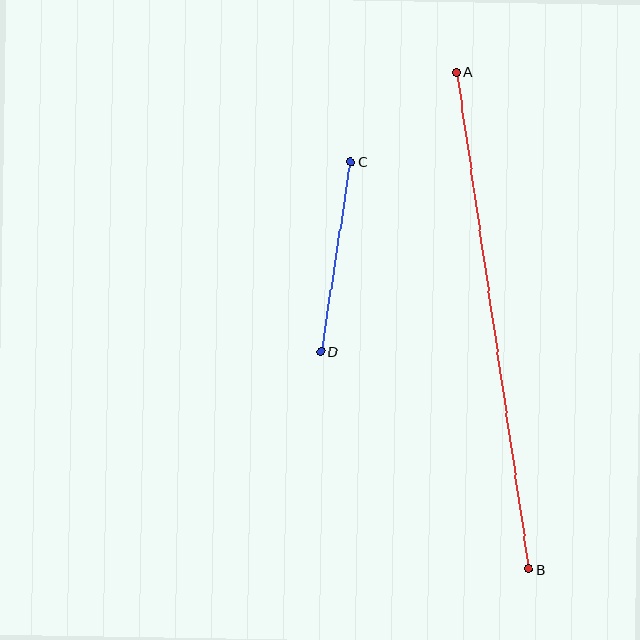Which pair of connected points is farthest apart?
Points A and B are farthest apart.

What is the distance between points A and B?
The distance is approximately 502 pixels.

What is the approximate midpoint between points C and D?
The midpoint is at approximately (336, 257) pixels.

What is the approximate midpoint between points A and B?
The midpoint is at approximately (493, 321) pixels.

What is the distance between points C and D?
The distance is approximately 192 pixels.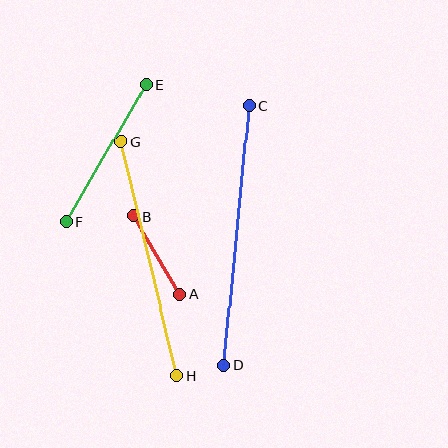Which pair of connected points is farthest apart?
Points C and D are farthest apart.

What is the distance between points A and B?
The distance is approximately 90 pixels.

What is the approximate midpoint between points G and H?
The midpoint is at approximately (149, 259) pixels.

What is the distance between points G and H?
The distance is approximately 240 pixels.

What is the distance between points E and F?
The distance is approximately 159 pixels.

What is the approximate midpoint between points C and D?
The midpoint is at approximately (236, 236) pixels.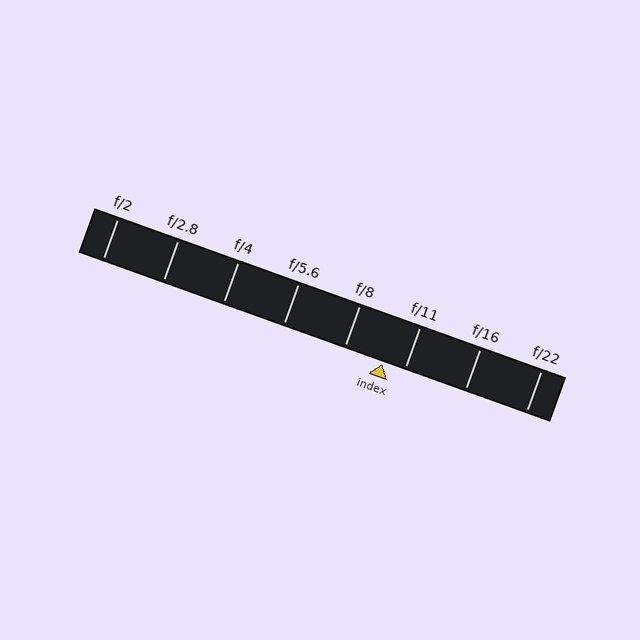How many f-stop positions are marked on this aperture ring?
There are 8 f-stop positions marked.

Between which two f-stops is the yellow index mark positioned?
The index mark is between f/8 and f/11.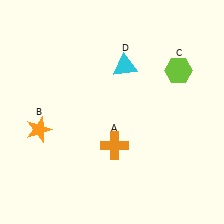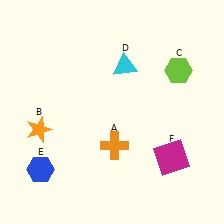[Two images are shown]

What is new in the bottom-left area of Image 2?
A blue hexagon (E) was added in the bottom-left area of Image 2.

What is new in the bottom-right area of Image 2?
A magenta square (F) was added in the bottom-right area of Image 2.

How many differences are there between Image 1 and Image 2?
There are 2 differences between the two images.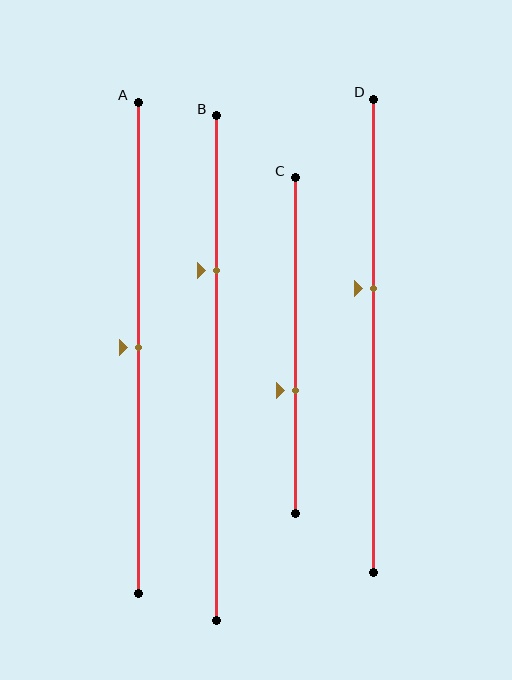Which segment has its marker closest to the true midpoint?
Segment A has its marker closest to the true midpoint.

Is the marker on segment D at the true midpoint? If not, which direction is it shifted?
No, the marker on segment D is shifted upward by about 10% of the segment length.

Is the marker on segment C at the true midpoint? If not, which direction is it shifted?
No, the marker on segment C is shifted downward by about 13% of the segment length.